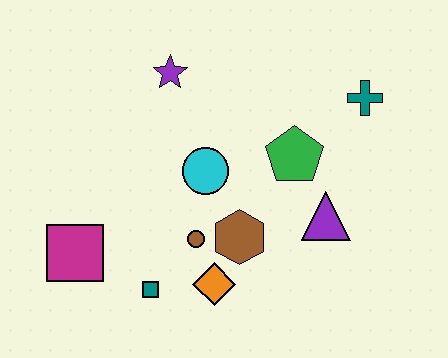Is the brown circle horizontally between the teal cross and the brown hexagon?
No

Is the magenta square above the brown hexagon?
No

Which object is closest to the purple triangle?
The green pentagon is closest to the purple triangle.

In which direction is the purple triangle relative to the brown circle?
The purple triangle is to the right of the brown circle.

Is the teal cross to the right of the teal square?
Yes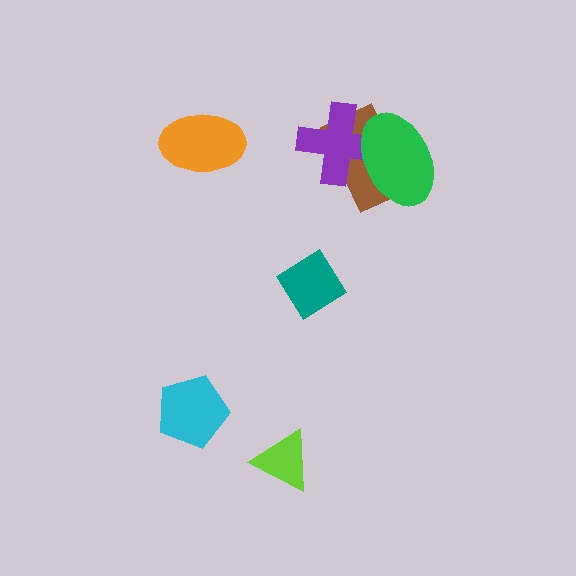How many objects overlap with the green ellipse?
2 objects overlap with the green ellipse.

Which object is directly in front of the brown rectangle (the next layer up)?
The purple cross is directly in front of the brown rectangle.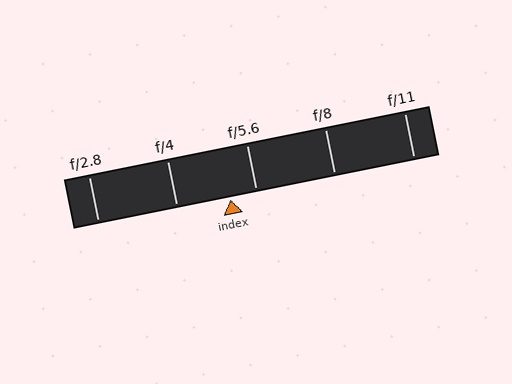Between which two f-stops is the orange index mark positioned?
The index mark is between f/4 and f/5.6.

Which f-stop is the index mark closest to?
The index mark is closest to f/5.6.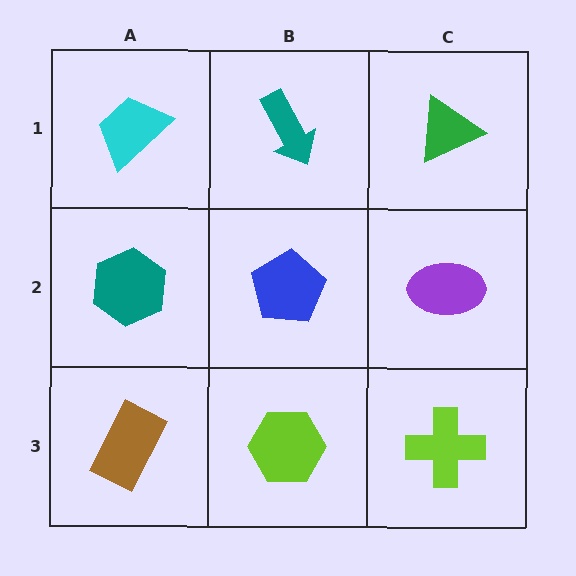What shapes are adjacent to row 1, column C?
A purple ellipse (row 2, column C), a teal arrow (row 1, column B).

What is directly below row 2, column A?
A brown rectangle.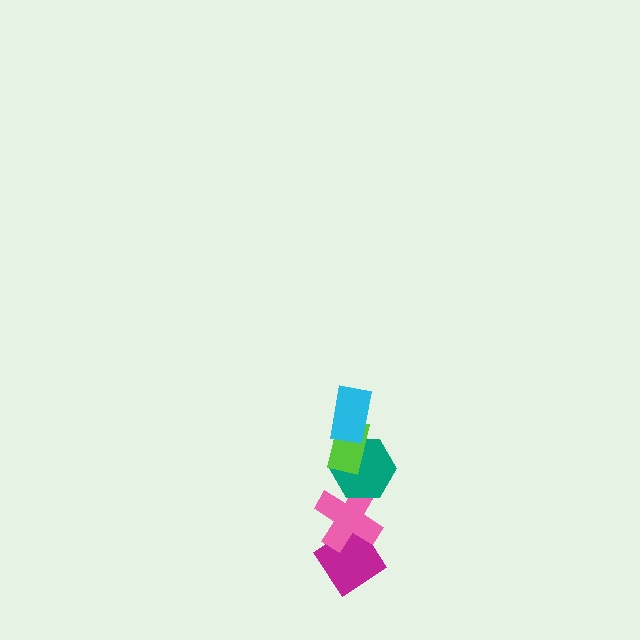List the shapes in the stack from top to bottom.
From top to bottom: the cyan rectangle, the lime rectangle, the teal hexagon, the pink cross, the magenta diamond.